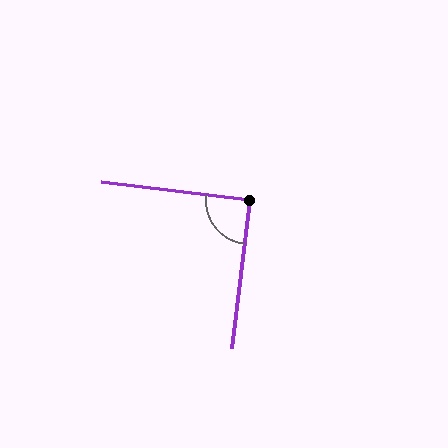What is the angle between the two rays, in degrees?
Approximately 90 degrees.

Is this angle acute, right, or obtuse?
It is approximately a right angle.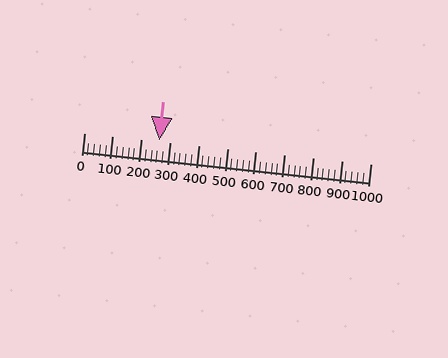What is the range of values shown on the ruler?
The ruler shows values from 0 to 1000.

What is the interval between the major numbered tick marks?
The major tick marks are spaced 100 units apart.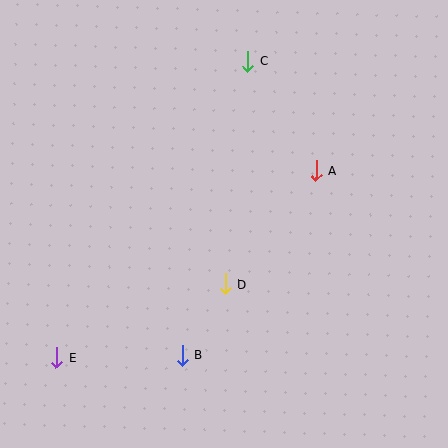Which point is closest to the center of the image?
Point D at (225, 284) is closest to the center.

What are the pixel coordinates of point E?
Point E is at (57, 358).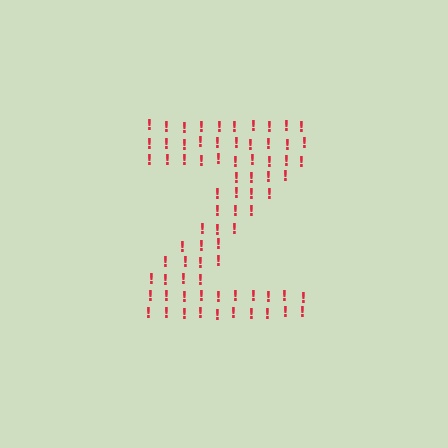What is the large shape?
The large shape is the letter Z.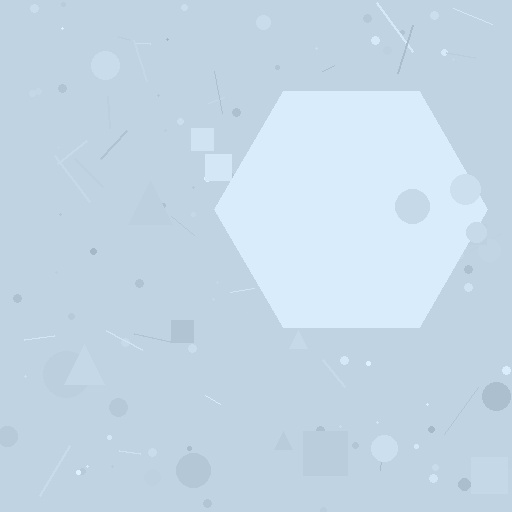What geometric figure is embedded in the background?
A hexagon is embedded in the background.